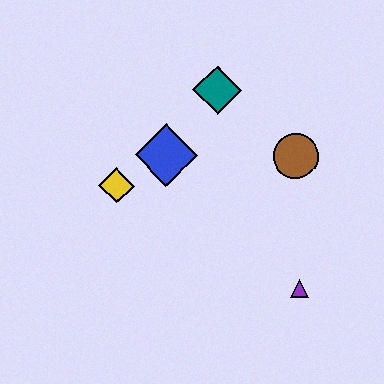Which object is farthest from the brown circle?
The yellow diamond is farthest from the brown circle.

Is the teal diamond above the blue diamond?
Yes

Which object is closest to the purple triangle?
The brown circle is closest to the purple triangle.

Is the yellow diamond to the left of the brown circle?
Yes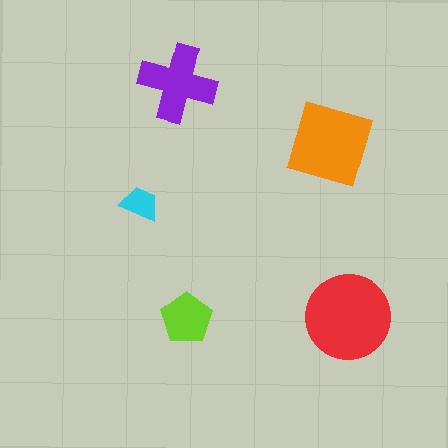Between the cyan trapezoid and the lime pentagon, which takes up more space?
The lime pentagon.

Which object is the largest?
The red circle.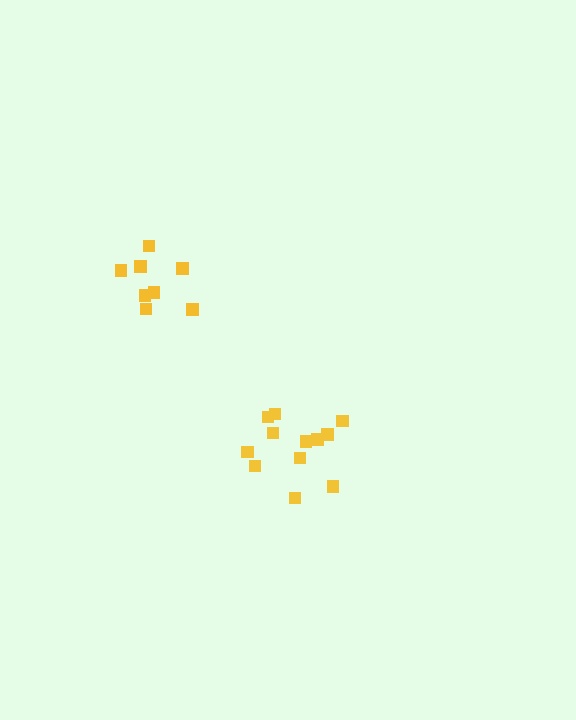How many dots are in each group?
Group 1: 12 dots, Group 2: 8 dots (20 total).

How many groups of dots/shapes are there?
There are 2 groups.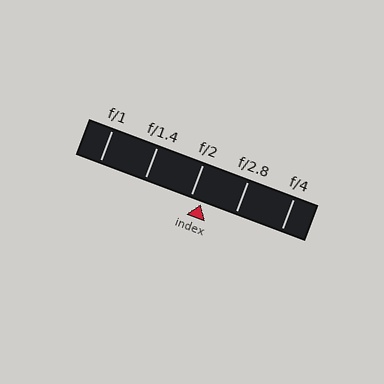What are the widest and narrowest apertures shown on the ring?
The widest aperture shown is f/1 and the narrowest is f/4.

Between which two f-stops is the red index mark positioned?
The index mark is between f/2 and f/2.8.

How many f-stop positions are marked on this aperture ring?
There are 5 f-stop positions marked.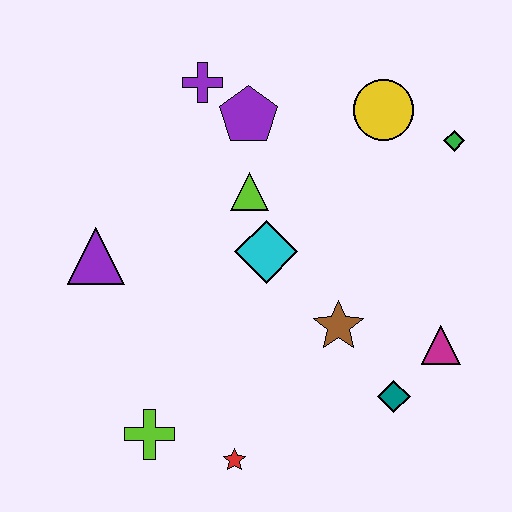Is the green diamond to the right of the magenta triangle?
Yes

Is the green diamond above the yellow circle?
No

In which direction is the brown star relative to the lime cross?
The brown star is to the right of the lime cross.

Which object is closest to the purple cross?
The purple pentagon is closest to the purple cross.